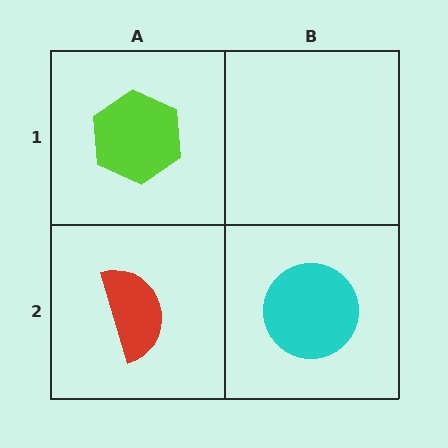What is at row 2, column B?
A cyan circle.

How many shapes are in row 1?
1 shape.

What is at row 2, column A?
A red semicircle.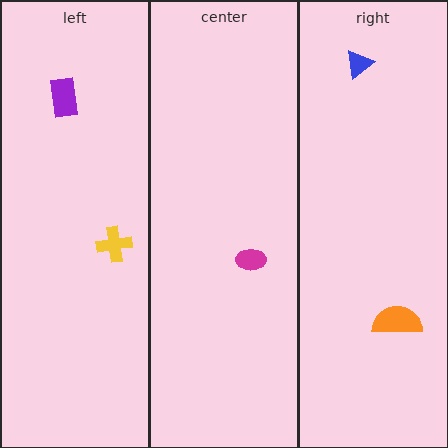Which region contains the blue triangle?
The right region.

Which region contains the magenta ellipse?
The center region.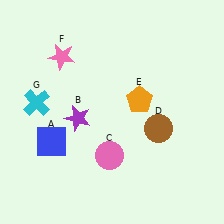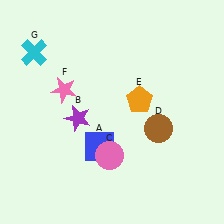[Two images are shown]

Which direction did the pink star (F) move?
The pink star (F) moved down.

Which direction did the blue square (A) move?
The blue square (A) moved right.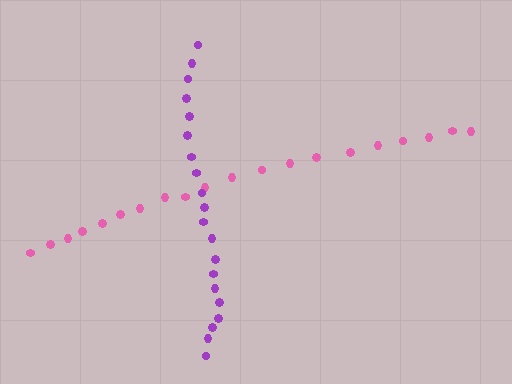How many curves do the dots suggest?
There are 2 distinct paths.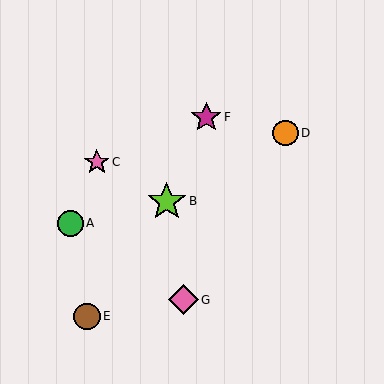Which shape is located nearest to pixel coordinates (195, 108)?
The magenta star (labeled F) at (206, 117) is nearest to that location.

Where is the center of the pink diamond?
The center of the pink diamond is at (183, 300).